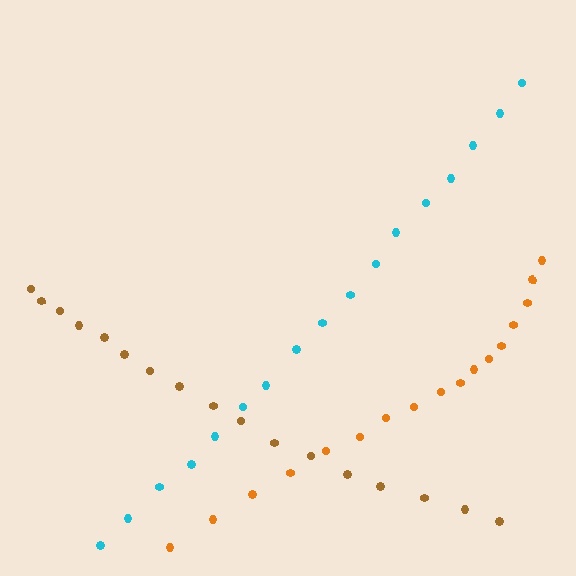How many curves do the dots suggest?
There are 3 distinct paths.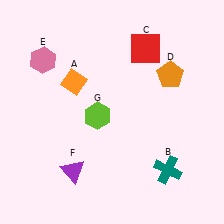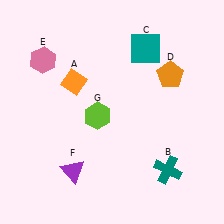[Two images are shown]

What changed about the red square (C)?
In Image 1, C is red. In Image 2, it changed to teal.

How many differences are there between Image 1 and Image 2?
There is 1 difference between the two images.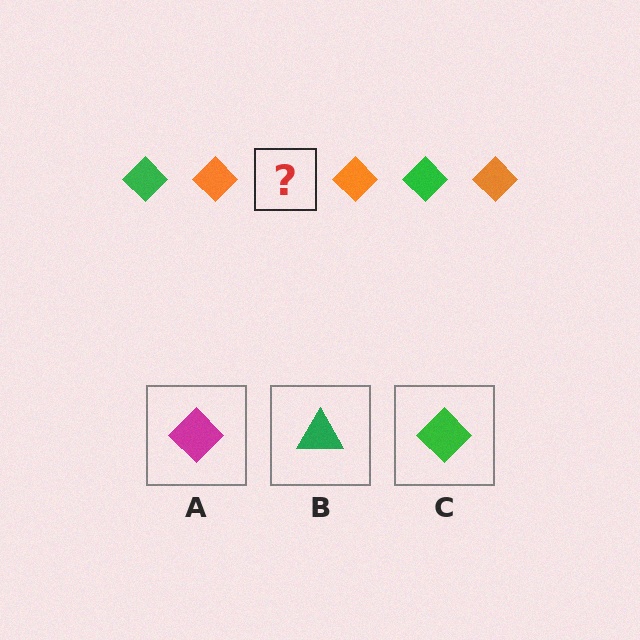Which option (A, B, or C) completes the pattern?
C.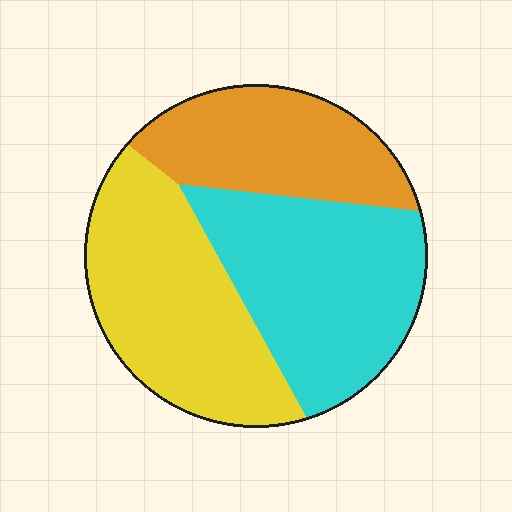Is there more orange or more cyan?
Cyan.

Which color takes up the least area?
Orange, at roughly 25%.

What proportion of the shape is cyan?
Cyan takes up about three eighths (3/8) of the shape.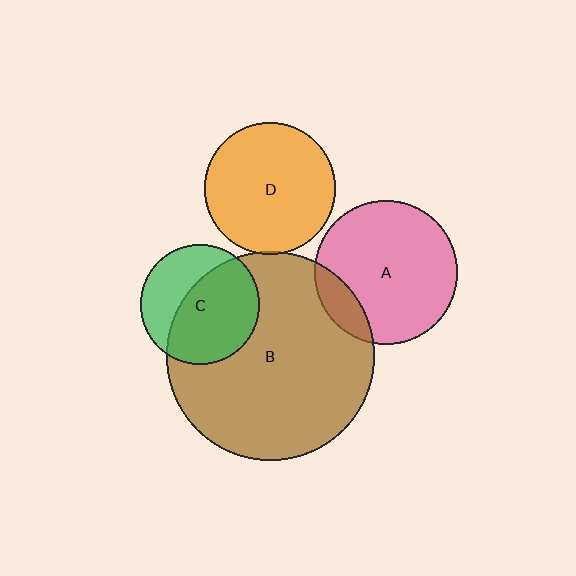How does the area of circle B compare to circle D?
Approximately 2.5 times.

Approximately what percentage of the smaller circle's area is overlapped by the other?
Approximately 15%.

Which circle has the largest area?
Circle B (brown).